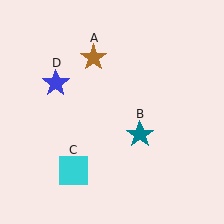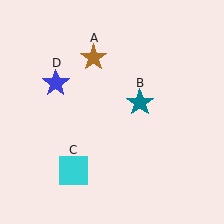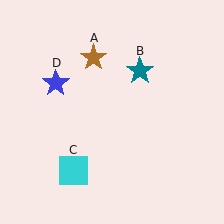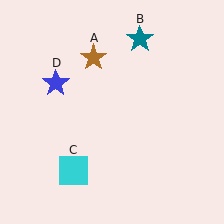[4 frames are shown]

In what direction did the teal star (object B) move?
The teal star (object B) moved up.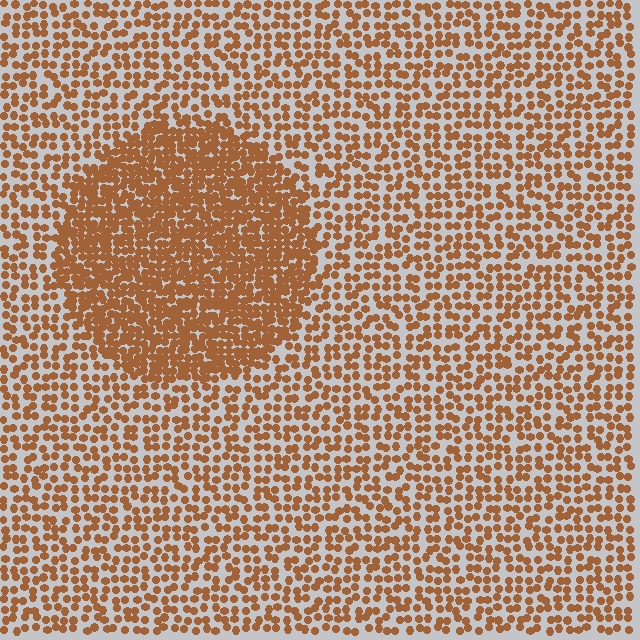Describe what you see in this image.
The image contains small brown elements arranged at two different densities. A circle-shaped region is visible where the elements are more densely packed than the surrounding area.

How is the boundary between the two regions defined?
The boundary is defined by a change in element density (approximately 2.0x ratio). All elements are the same color, size, and shape.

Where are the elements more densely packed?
The elements are more densely packed inside the circle boundary.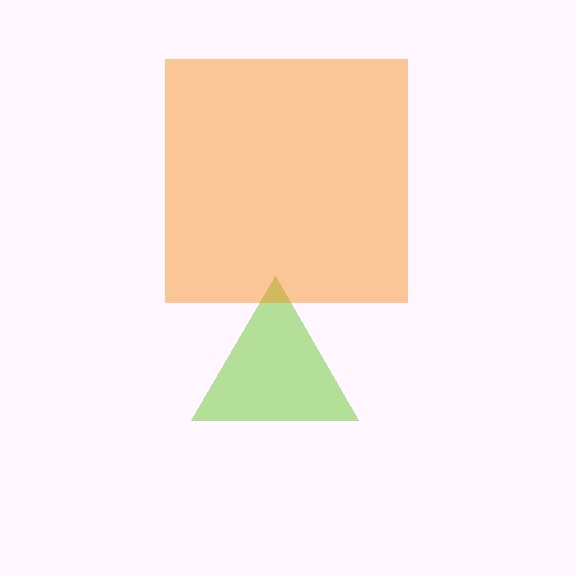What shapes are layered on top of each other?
The layered shapes are: a lime triangle, an orange square.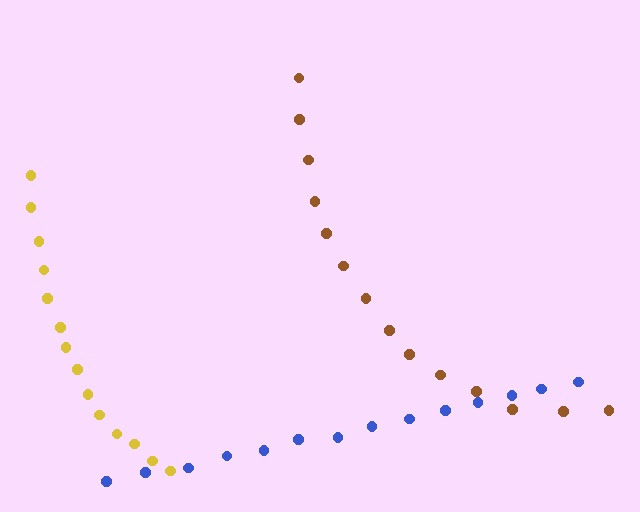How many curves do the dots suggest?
There are 3 distinct paths.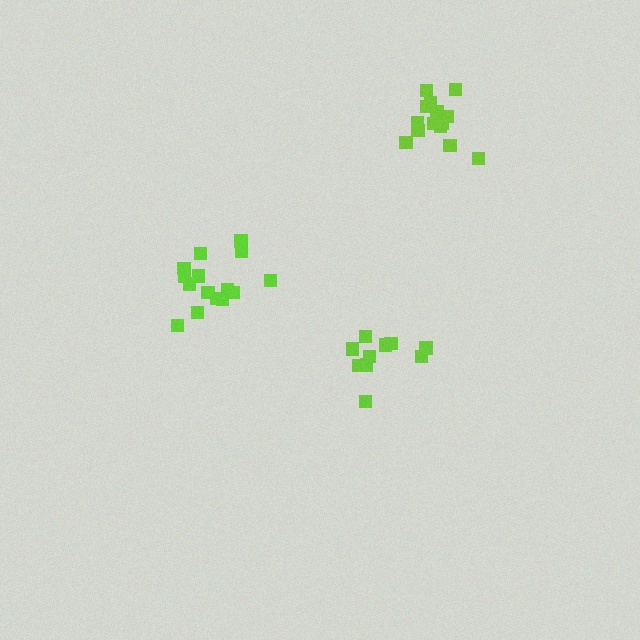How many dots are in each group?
Group 1: 10 dots, Group 2: 15 dots, Group 3: 14 dots (39 total).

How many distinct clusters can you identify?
There are 3 distinct clusters.